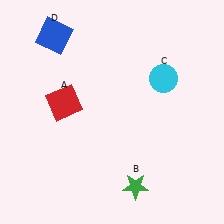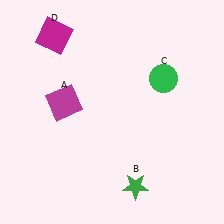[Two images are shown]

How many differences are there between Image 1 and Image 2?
There are 3 differences between the two images.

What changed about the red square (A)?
In Image 1, A is red. In Image 2, it changed to magenta.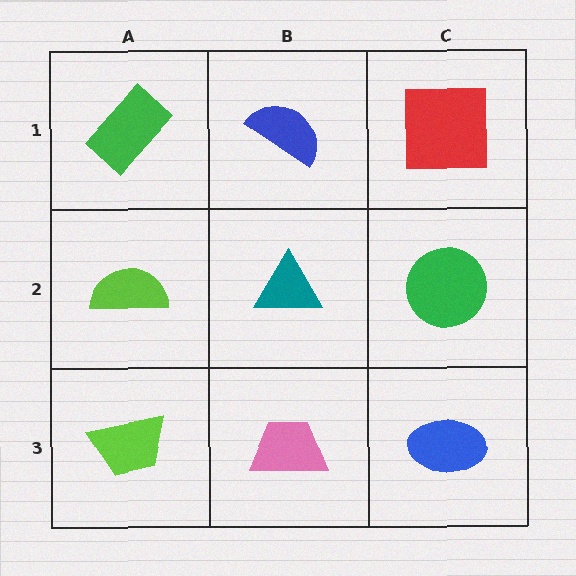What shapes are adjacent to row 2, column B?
A blue semicircle (row 1, column B), a pink trapezoid (row 3, column B), a lime semicircle (row 2, column A), a green circle (row 2, column C).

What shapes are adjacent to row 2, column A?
A green rectangle (row 1, column A), a lime trapezoid (row 3, column A), a teal triangle (row 2, column B).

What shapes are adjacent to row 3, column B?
A teal triangle (row 2, column B), a lime trapezoid (row 3, column A), a blue ellipse (row 3, column C).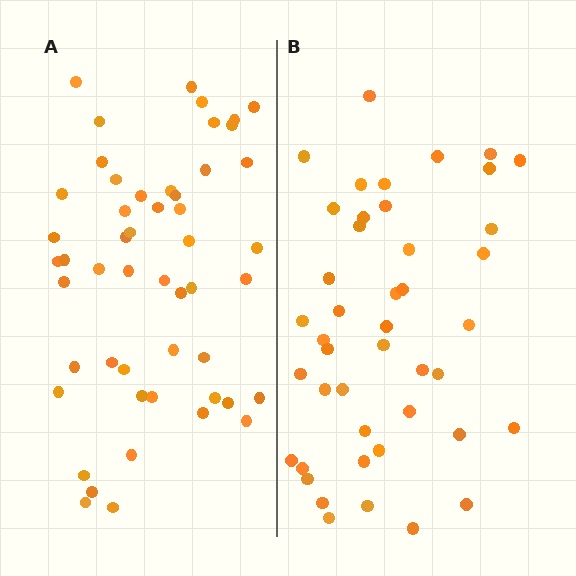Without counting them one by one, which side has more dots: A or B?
Region A (the left region) has more dots.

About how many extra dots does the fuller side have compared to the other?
Region A has roughly 8 or so more dots than region B.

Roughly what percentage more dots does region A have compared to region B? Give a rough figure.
About 15% more.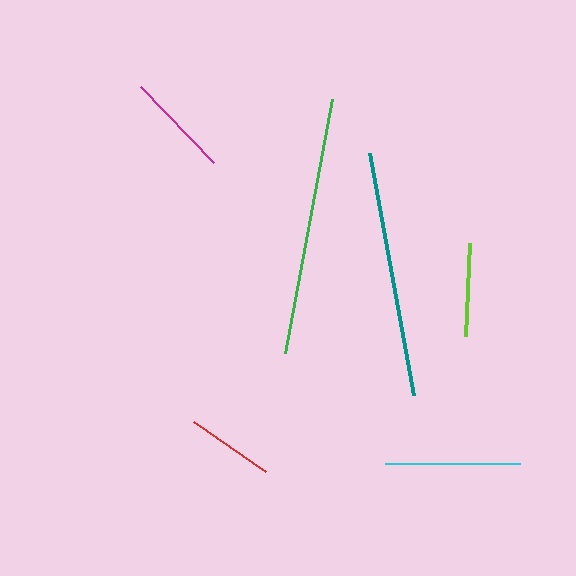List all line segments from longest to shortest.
From longest to shortest: green, teal, cyan, magenta, lime, red.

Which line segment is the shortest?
The red line is the shortest at approximately 88 pixels.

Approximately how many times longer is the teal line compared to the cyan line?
The teal line is approximately 1.8 times the length of the cyan line.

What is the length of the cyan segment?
The cyan segment is approximately 136 pixels long.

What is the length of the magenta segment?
The magenta segment is approximately 105 pixels long.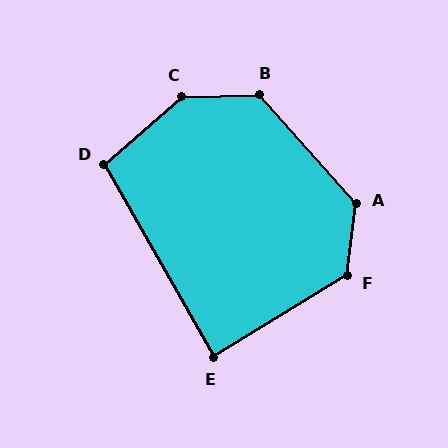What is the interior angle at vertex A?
Approximately 131 degrees (obtuse).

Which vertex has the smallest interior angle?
E, at approximately 88 degrees.